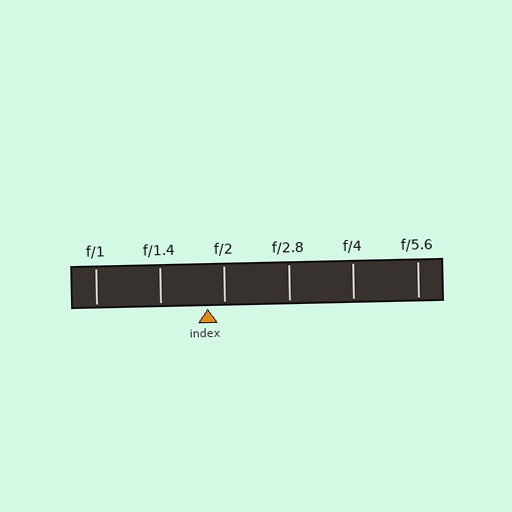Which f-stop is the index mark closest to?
The index mark is closest to f/2.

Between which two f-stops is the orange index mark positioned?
The index mark is between f/1.4 and f/2.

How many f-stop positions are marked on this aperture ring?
There are 6 f-stop positions marked.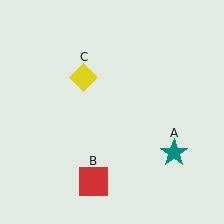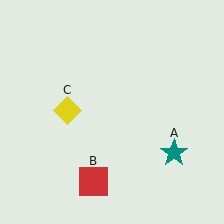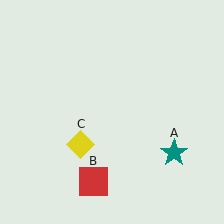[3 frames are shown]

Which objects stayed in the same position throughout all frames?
Teal star (object A) and red square (object B) remained stationary.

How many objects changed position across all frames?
1 object changed position: yellow diamond (object C).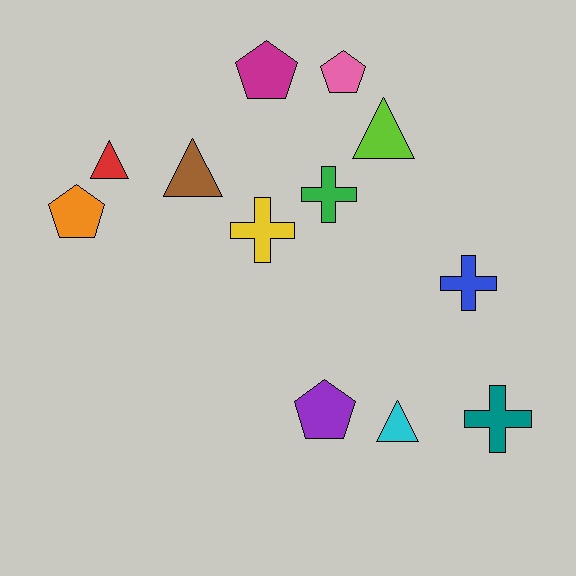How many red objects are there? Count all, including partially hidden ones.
There is 1 red object.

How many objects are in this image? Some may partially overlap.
There are 12 objects.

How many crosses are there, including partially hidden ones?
There are 4 crosses.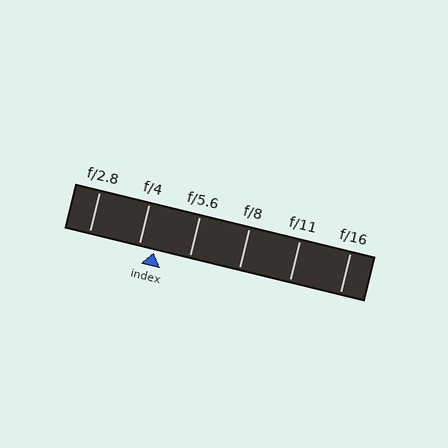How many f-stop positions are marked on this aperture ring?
There are 6 f-stop positions marked.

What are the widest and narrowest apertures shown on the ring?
The widest aperture shown is f/2.8 and the narrowest is f/16.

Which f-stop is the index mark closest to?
The index mark is closest to f/4.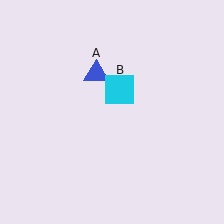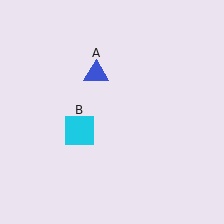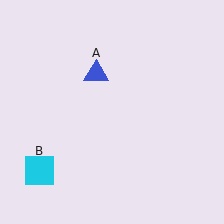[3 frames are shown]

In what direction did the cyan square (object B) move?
The cyan square (object B) moved down and to the left.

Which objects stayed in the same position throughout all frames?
Blue triangle (object A) remained stationary.